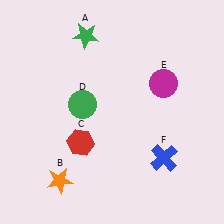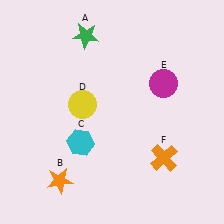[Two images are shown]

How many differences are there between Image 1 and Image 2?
There are 3 differences between the two images.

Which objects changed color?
C changed from red to cyan. D changed from green to yellow. F changed from blue to orange.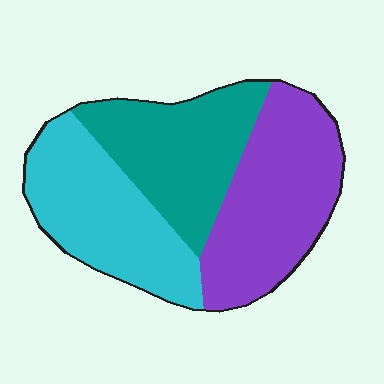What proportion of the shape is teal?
Teal covers around 30% of the shape.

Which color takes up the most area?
Purple, at roughly 35%.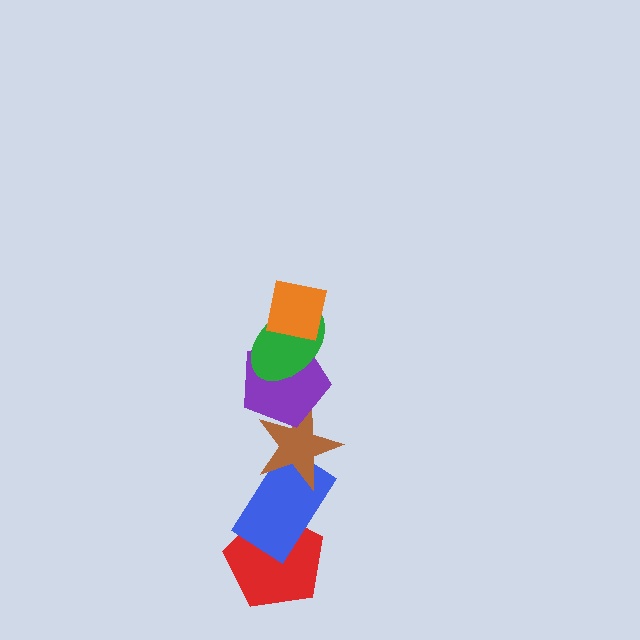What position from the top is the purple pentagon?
The purple pentagon is 3rd from the top.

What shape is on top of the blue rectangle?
The brown star is on top of the blue rectangle.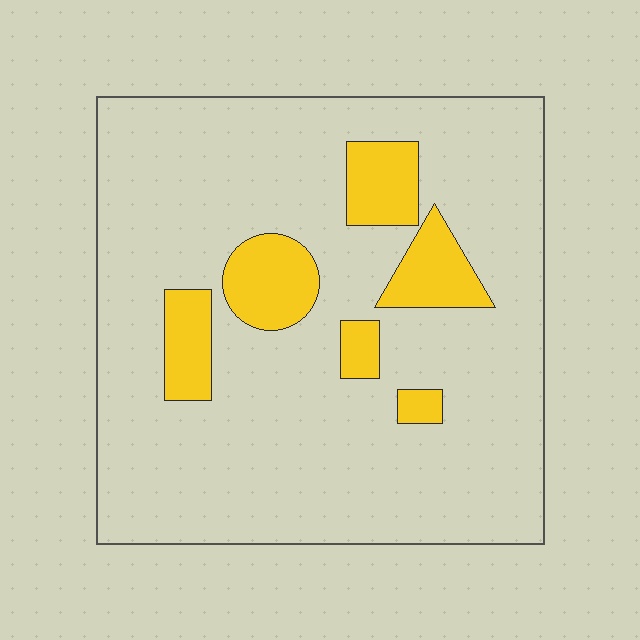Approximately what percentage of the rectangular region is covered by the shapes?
Approximately 15%.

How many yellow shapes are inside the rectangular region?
6.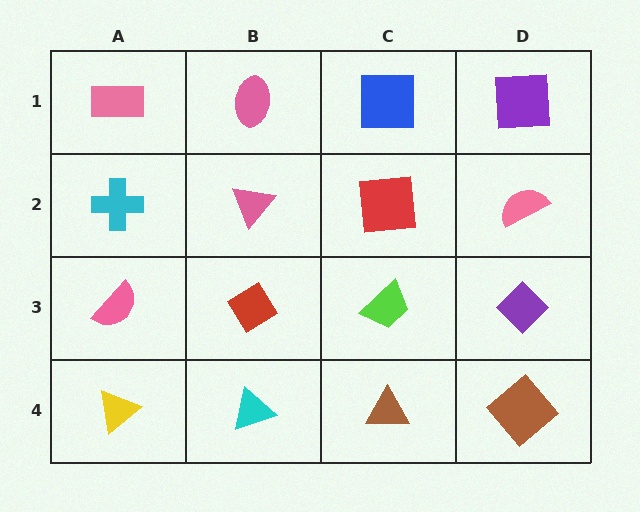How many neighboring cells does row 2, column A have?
3.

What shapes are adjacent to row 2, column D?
A purple square (row 1, column D), a purple diamond (row 3, column D), a red square (row 2, column C).